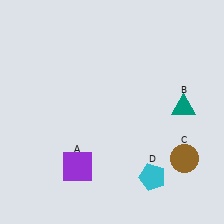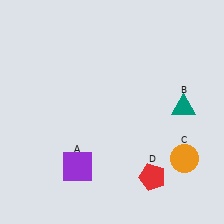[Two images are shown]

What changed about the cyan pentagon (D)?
In Image 1, D is cyan. In Image 2, it changed to red.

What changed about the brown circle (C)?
In Image 1, C is brown. In Image 2, it changed to orange.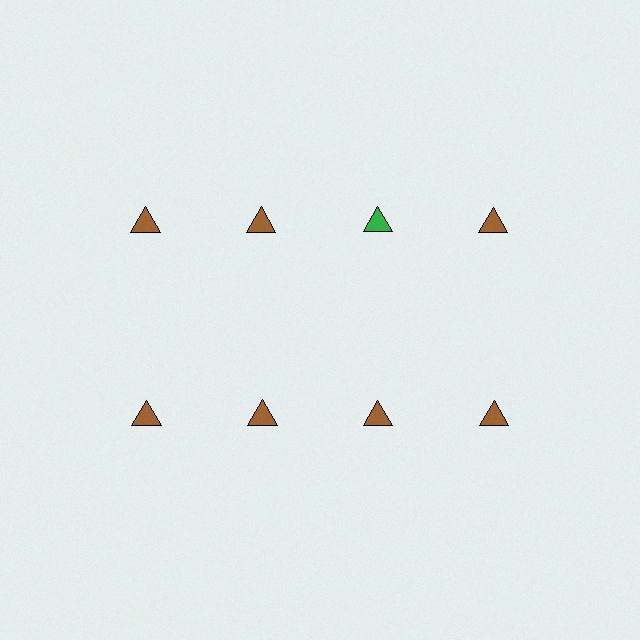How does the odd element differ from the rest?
It has a different color: green instead of brown.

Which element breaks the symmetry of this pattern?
The green triangle in the top row, center column breaks the symmetry. All other shapes are brown triangles.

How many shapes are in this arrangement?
There are 8 shapes arranged in a grid pattern.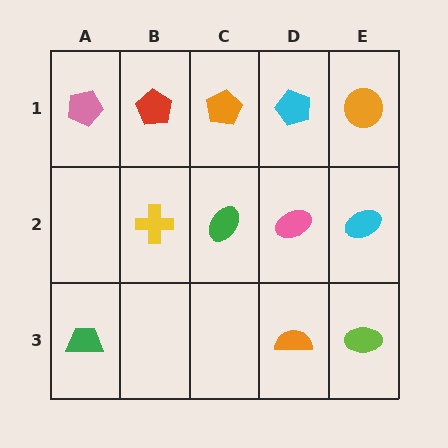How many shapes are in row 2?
4 shapes.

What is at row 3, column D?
An orange semicircle.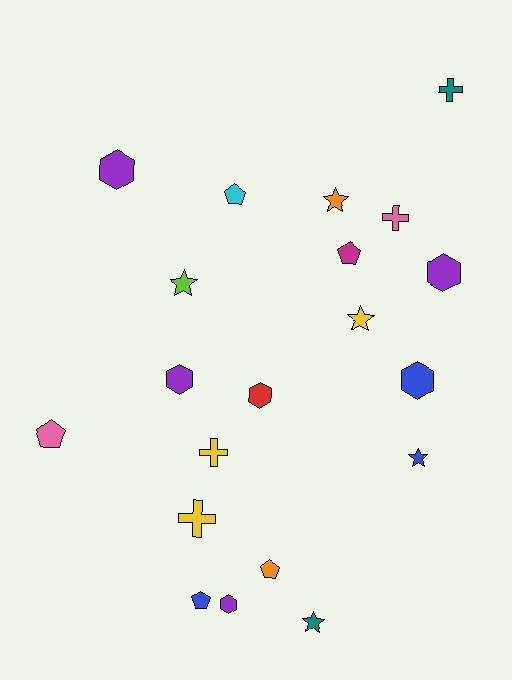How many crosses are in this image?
There are 4 crosses.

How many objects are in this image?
There are 20 objects.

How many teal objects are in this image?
There are 2 teal objects.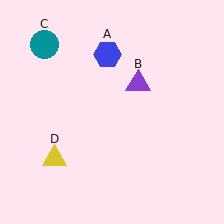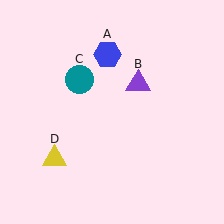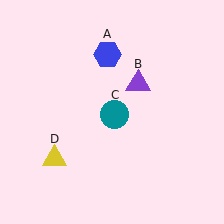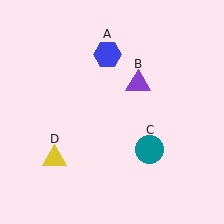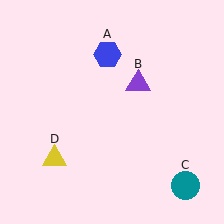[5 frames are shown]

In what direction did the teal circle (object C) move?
The teal circle (object C) moved down and to the right.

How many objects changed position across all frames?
1 object changed position: teal circle (object C).